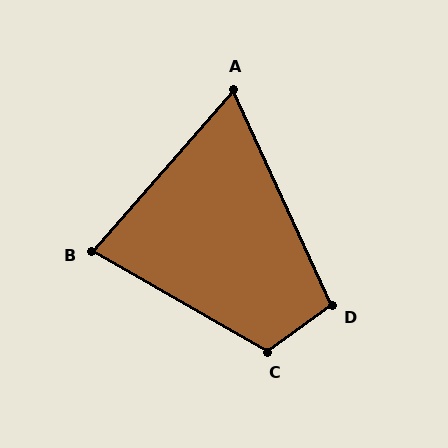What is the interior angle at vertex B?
Approximately 79 degrees (acute).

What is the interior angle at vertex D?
Approximately 101 degrees (obtuse).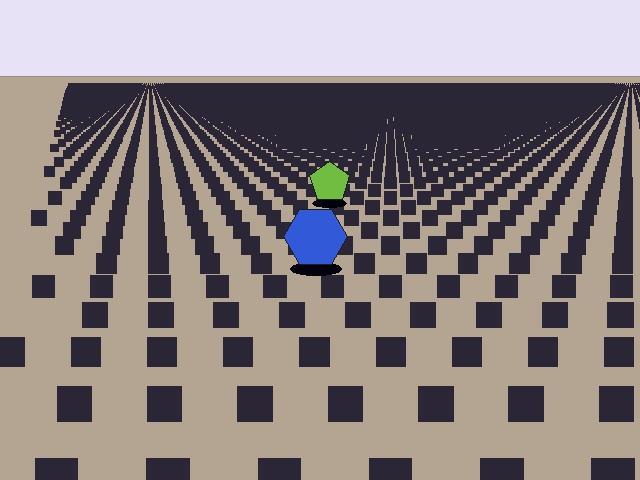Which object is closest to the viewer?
The blue hexagon is closest. The texture marks near it are larger and more spread out.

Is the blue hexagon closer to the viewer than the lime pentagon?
Yes. The blue hexagon is closer — you can tell from the texture gradient: the ground texture is coarser near it.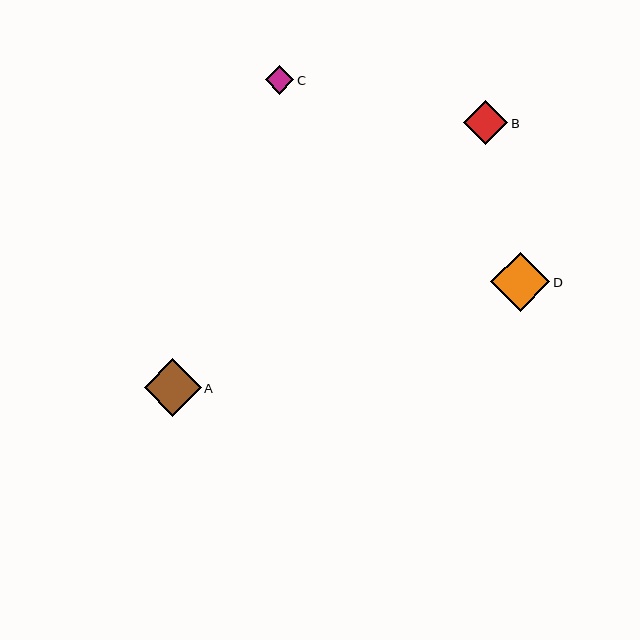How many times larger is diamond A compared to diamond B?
Diamond A is approximately 1.3 times the size of diamond B.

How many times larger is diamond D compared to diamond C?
Diamond D is approximately 2.1 times the size of diamond C.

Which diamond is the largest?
Diamond D is the largest with a size of approximately 59 pixels.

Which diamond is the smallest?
Diamond C is the smallest with a size of approximately 29 pixels.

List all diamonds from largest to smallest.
From largest to smallest: D, A, B, C.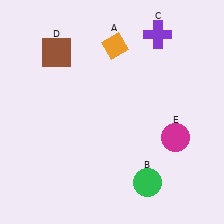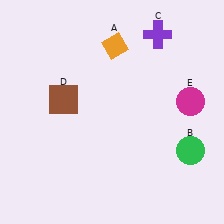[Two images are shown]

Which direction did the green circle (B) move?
The green circle (B) moved right.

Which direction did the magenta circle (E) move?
The magenta circle (E) moved up.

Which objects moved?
The objects that moved are: the green circle (B), the brown square (D), the magenta circle (E).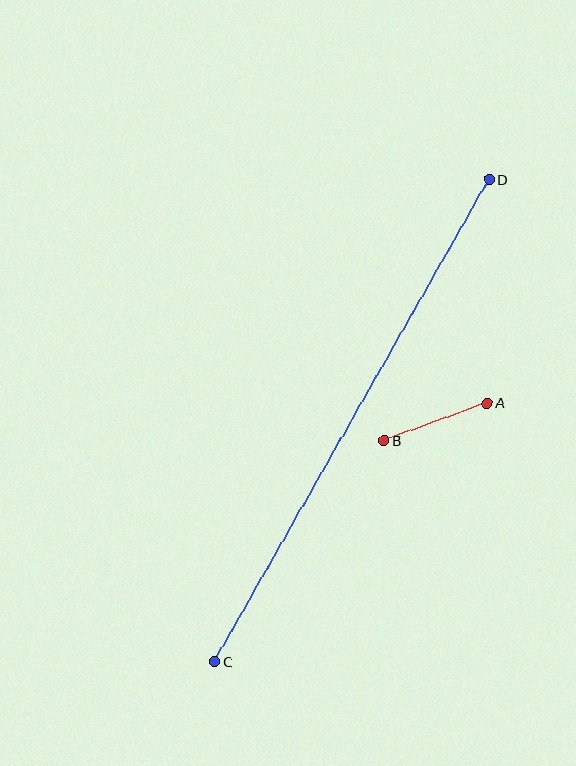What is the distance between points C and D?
The distance is approximately 555 pixels.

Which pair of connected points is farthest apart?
Points C and D are farthest apart.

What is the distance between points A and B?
The distance is approximately 110 pixels.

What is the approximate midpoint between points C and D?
The midpoint is at approximately (352, 421) pixels.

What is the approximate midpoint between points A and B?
The midpoint is at approximately (436, 422) pixels.